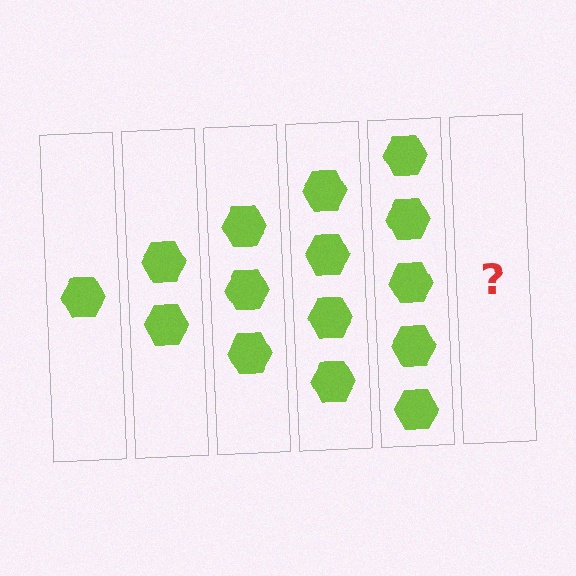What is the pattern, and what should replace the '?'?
The pattern is that each step adds one more hexagon. The '?' should be 6 hexagons.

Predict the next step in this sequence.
The next step is 6 hexagons.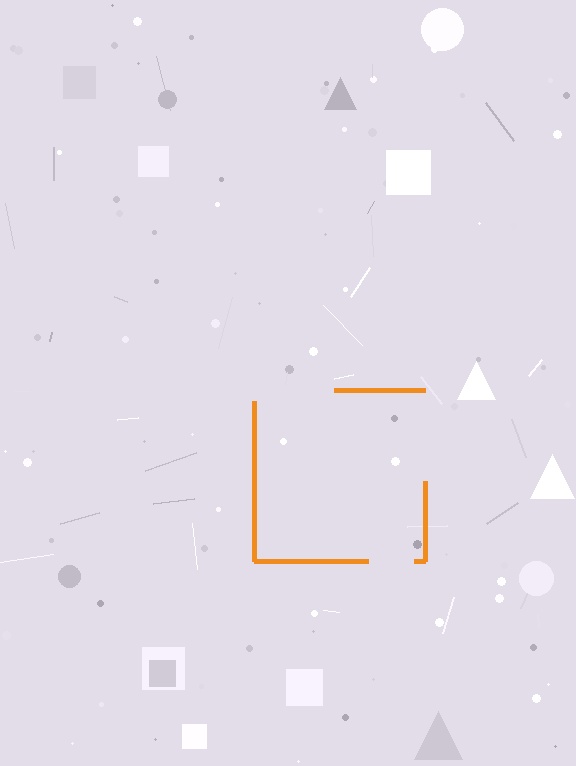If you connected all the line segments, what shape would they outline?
They would outline a square.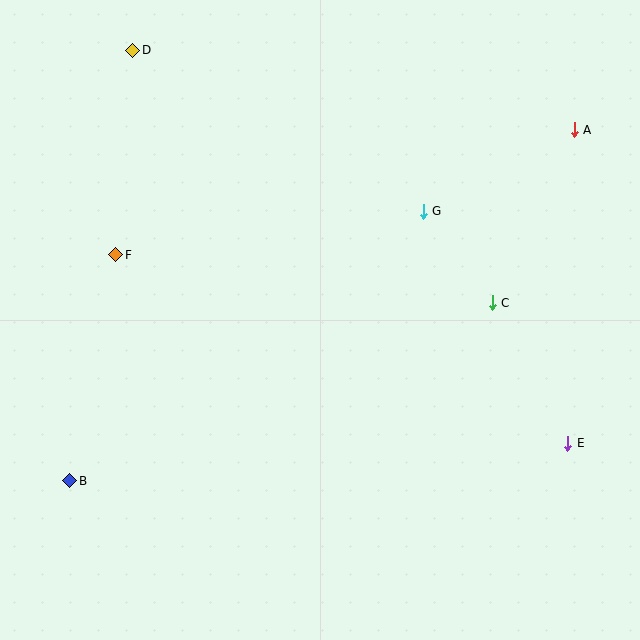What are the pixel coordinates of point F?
Point F is at (116, 255).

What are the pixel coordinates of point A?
Point A is at (574, 130).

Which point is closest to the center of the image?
Point G at (423, 211) is closest to the center.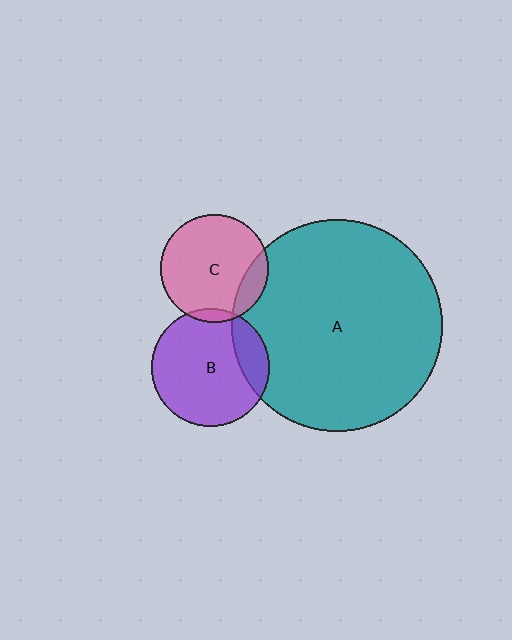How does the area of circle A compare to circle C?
Approximately 3.9 times.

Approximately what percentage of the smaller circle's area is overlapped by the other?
Approximately 20%.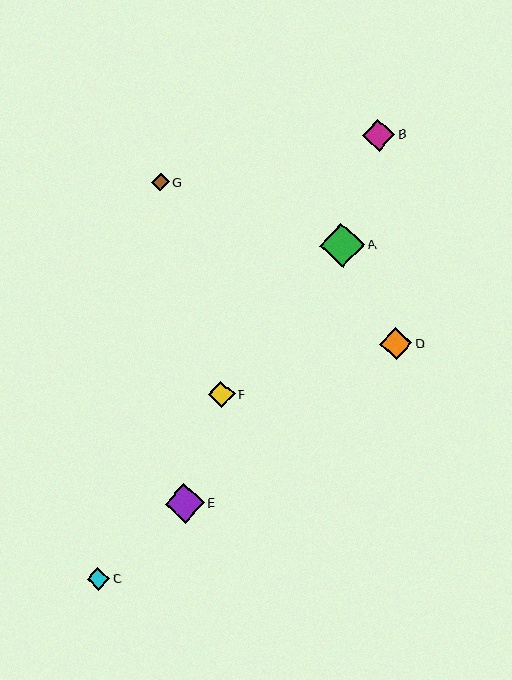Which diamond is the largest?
Diamond A is the largest with a size of approximately 45 pixels.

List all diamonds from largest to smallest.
From largest to smallest: A, E, D, B, F, C, G.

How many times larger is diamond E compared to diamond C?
Diamond E is approximately 1.7 times the size of diamond C.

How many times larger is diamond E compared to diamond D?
Diamond E is approximately 1.2 times the size of diamond D.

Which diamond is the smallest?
Diamond G is the smallest with a size of approximately 18 pixels.